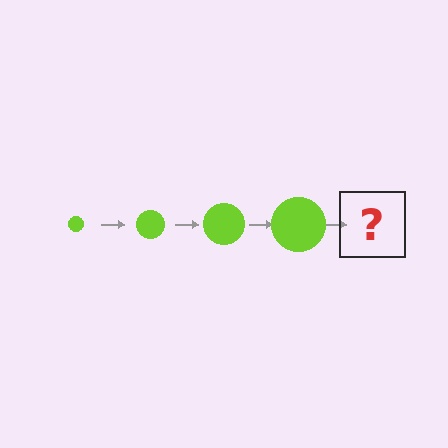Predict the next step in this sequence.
The next step is a lime circle, larger than the previous one.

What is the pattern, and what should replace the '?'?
The pattern is that the circle gets progressively larger each step. The '?' should be a lime circle, larger than the previous one.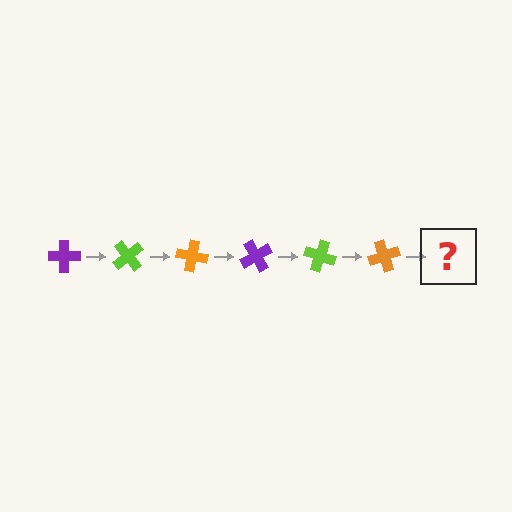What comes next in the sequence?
The next element should be a purple cross, rotated 300 degrees from the start.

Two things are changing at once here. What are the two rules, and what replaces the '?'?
The two rules are that it rotates 50 degrees each step and the color cycles through purple, lime, and orange. The '?' should be a purple cross, rotated 300 degrees from the start.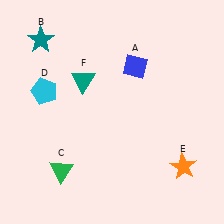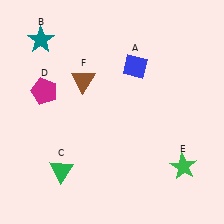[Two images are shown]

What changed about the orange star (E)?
In Image 1, E is orange. In Image 2, it changed to green.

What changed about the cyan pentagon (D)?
In Image 1, D is cyan. In Image 2, it changed to magenta.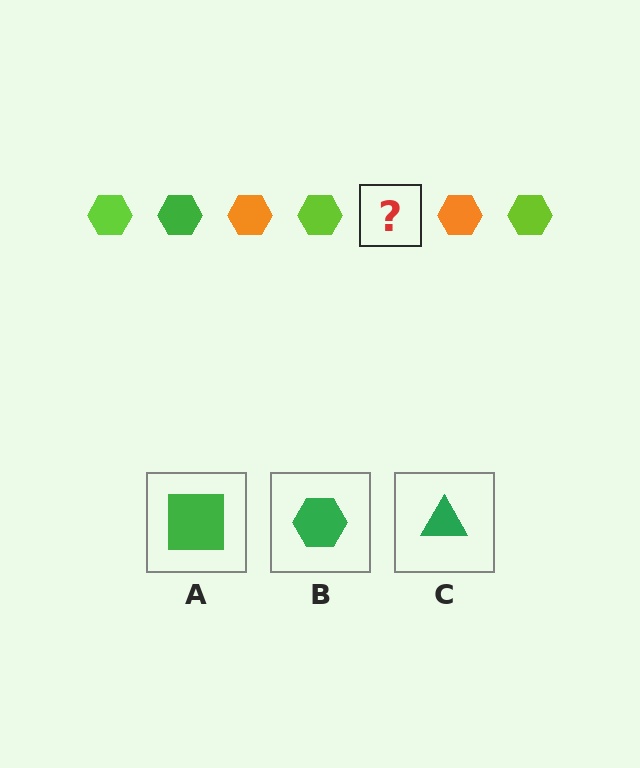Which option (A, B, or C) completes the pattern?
B.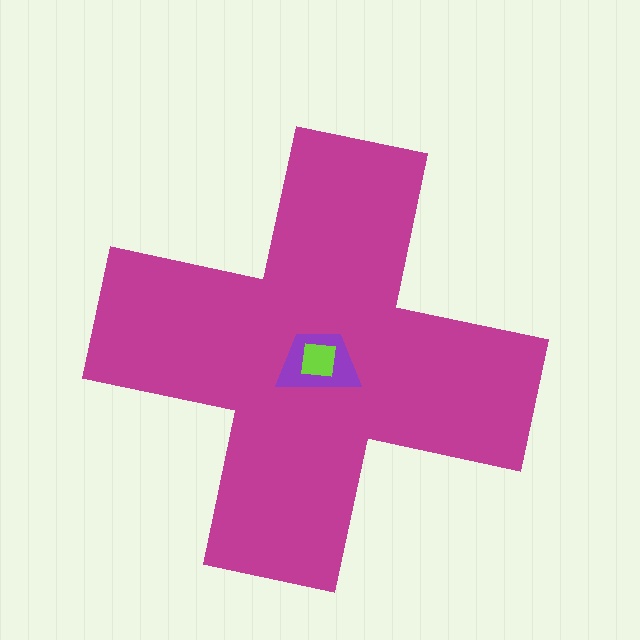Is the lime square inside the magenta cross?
Yes.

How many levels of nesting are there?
3.